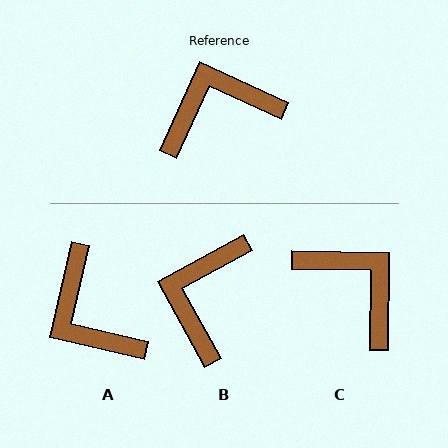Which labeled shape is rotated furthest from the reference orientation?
A, about 101 degrees away.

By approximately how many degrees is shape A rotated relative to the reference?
Approximately 101 degrees counter-clockwise.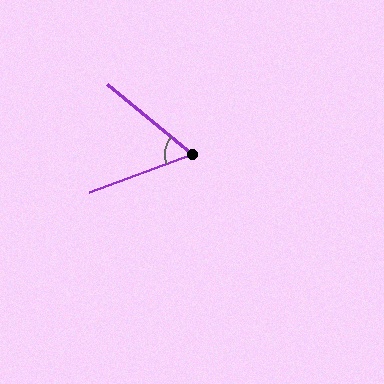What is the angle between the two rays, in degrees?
Approximately 59 degrees.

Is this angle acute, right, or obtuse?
It is acute.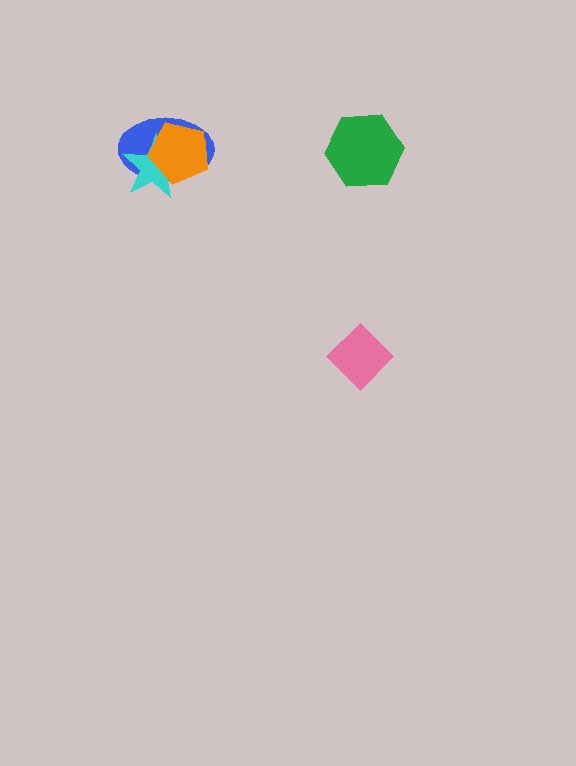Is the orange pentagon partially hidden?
No, no other shape covers it.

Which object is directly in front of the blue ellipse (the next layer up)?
The cyan star is directly in front of the blue ellipse.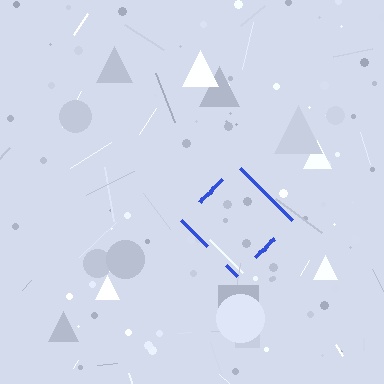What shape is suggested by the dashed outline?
The dashed outline suggests a diamond.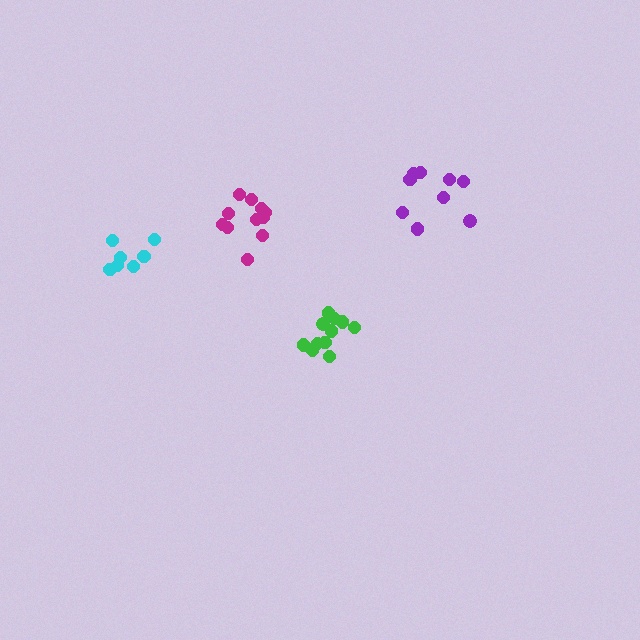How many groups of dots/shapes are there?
There are 4 groups.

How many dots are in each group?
Group 1: 9 dots, Group 2: 7 dots, Group 3: 11 dots, Group 4: 11 dots (38 total).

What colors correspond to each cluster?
The clusters are colored: purple, cyan, green, magenta.